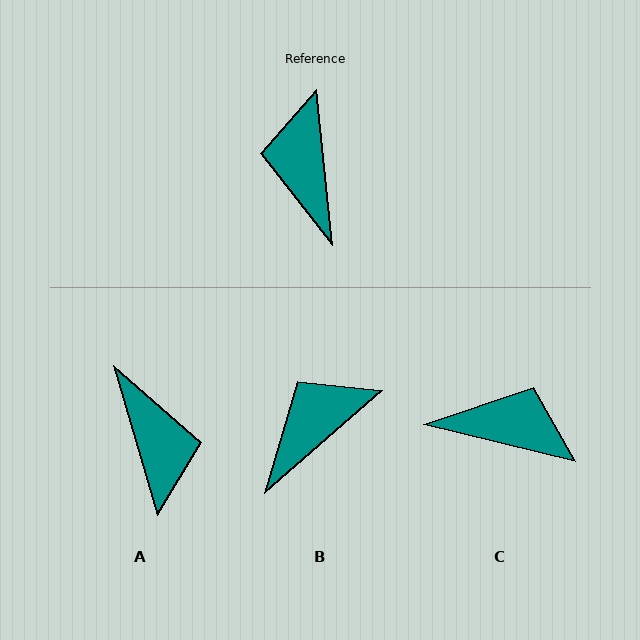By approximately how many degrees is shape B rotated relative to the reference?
Approximately 55 degrees clockwise.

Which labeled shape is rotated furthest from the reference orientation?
A, about 169 degrees away.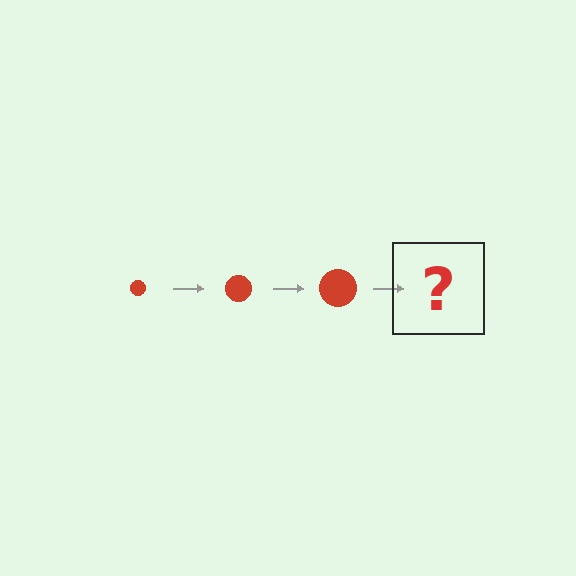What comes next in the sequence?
The next element should be a red circle, larger than the previous one.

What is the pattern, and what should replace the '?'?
The pattern is that the circle gets progressively larger each step. The '?' should be a red circle, larger than the previous one.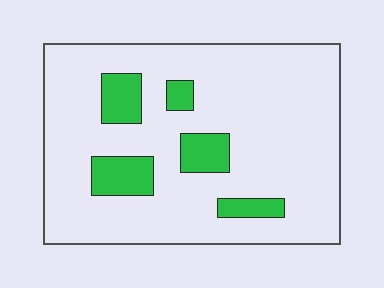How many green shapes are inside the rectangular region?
5.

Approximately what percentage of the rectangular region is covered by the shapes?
Approximately 15%.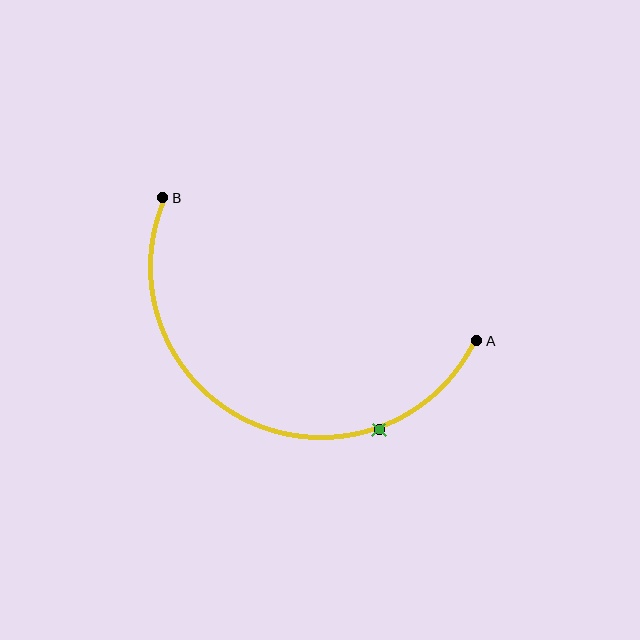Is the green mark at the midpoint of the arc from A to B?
No. The green mark lies on the arc but is closer to endpoint A. The arc midpoint would be at the point on the curve equidistant along the arc from both A and B.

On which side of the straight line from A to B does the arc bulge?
The arc bulges below the straight line connecting A and B.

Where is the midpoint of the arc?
The arc midpoint is the point on the curve farthest from the straight line joining A and B. It sits below that line.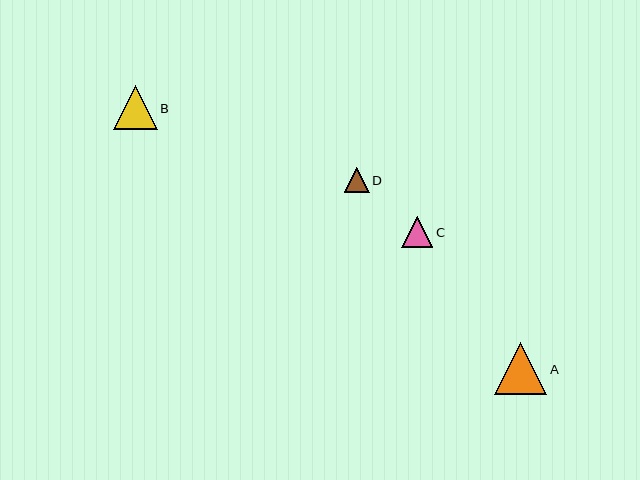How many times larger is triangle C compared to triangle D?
Triangle C is approximately 1.2 times the size of triangle D.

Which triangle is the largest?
Triangle A is the largest with a size of approximately 52 pixels.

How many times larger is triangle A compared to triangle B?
Triangle A is approximately 1.2 times the size of triangle B.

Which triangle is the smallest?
Triangle D is the smallest with a size of approximately 25 pixels.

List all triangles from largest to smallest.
From largest to smallest: A, B, C, D.